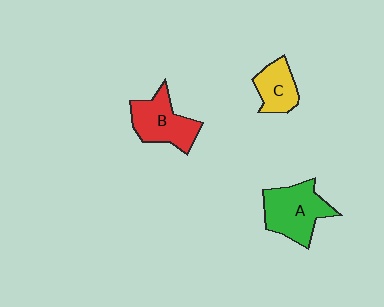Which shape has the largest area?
Shape A (green).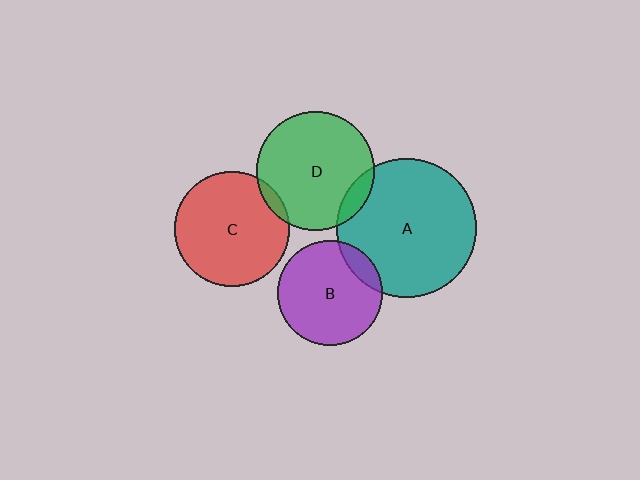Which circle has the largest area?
Circle A (teal).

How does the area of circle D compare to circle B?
Approximately 1.3 times.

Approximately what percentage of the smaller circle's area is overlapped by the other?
Approximately 10%.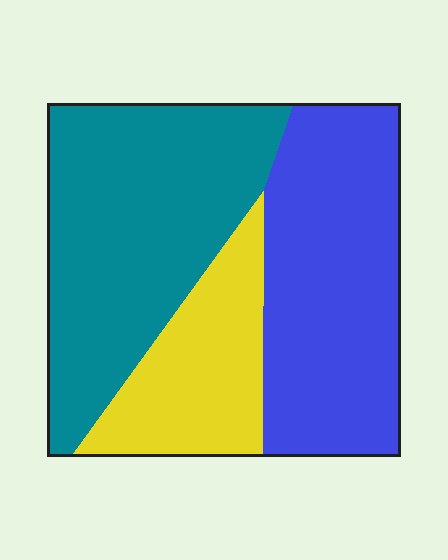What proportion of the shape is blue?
Blue covers roughly 40% of the shape.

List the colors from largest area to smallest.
From largest to smallest: teal, blue, yellow.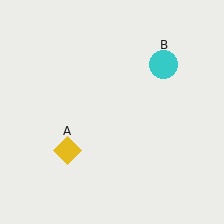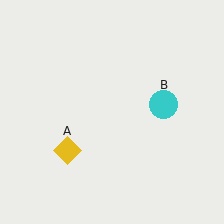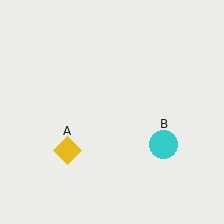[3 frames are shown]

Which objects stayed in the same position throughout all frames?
Yellow diamond (object A) remained stationary.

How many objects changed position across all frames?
1 object changed position: cyan circle (object B).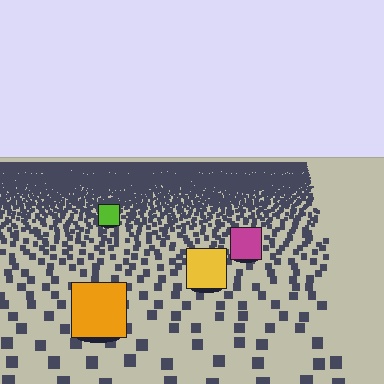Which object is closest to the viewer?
The orange square is closest. The texture marks near it are larger and more spread out.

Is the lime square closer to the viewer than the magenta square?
No. The magenta square is closer — you can tell from the texture gradient: the ground texture is coarser near it.